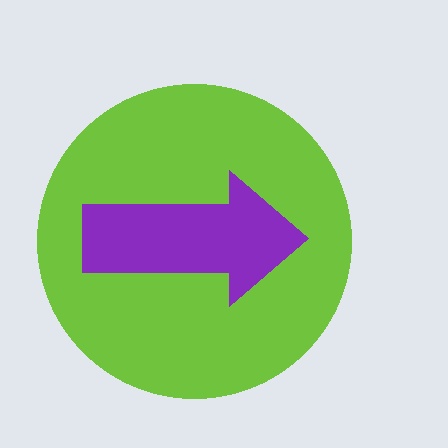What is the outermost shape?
The lime circle.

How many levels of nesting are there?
2.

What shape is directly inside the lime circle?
The purple arrow.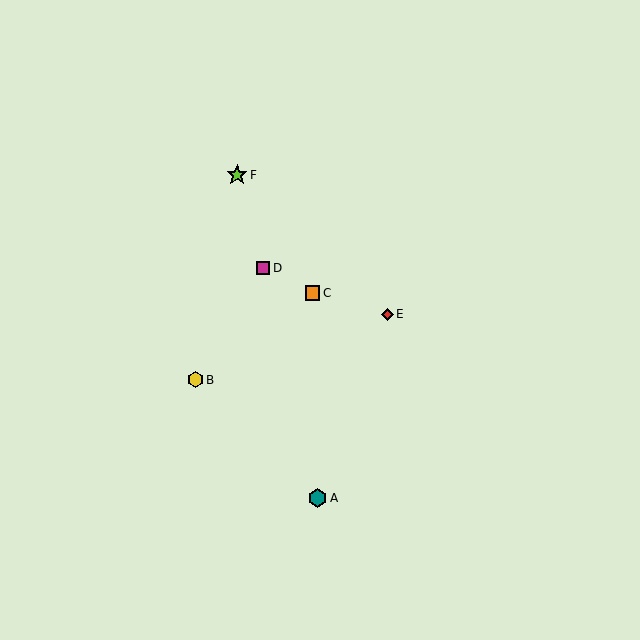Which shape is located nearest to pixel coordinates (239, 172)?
The lime star (labeled F) at (237, 175) is nearest to that location.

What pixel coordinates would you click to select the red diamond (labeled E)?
Click at (387, 314) to select the red diamond E.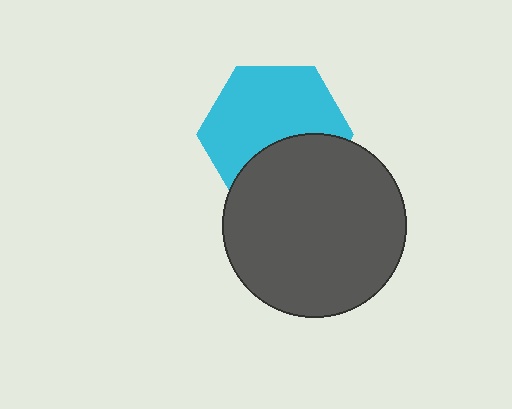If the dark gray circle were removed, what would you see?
You would see the complete cyan hexagon.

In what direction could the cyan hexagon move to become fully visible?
The cyan hexagon could move up. That would shift it out from behind the dark gray circle entirely.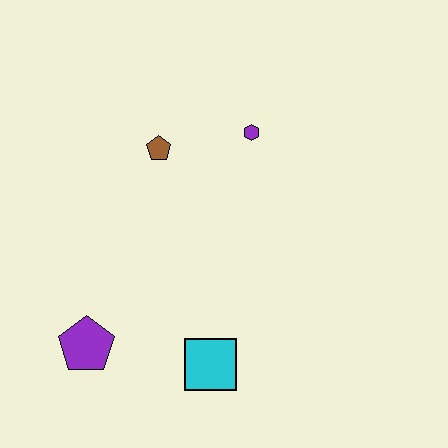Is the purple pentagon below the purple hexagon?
Yes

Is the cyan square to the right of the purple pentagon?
Yes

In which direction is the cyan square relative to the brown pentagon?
The cyan square is below the brown pentagon.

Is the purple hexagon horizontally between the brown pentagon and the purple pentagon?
No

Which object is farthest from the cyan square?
The purple hexagon is farthest from the cyan square.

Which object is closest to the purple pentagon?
The cyan square is closest to the purple pentagon.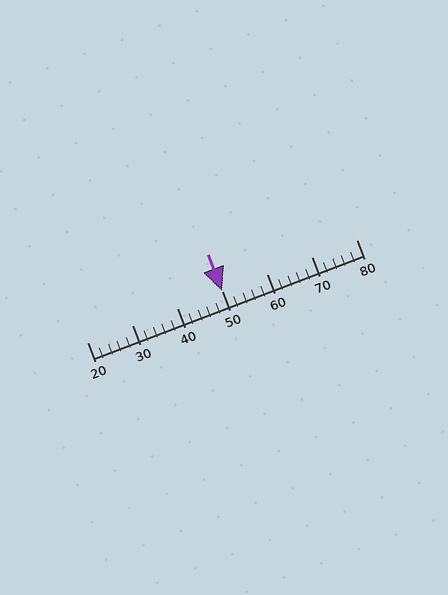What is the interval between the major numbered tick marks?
The major tick marks are spaced 10 units apart.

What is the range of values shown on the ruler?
The ruler shows values from 20 to 80.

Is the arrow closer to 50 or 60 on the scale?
The arrow is closer to 50.